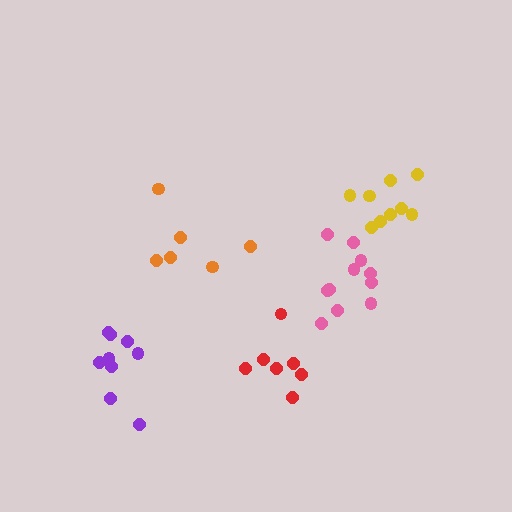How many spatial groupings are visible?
There are 5 spatial groupings.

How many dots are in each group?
Group 1: 6 dots, Group 2: 7 dots, Group 3: 9 dots, Group 4: 11 dots, Group 5: 9 dots (42 total).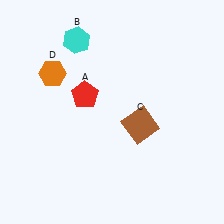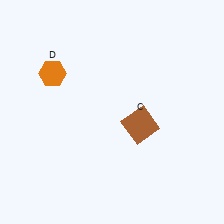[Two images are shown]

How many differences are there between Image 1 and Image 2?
There are 2 differences between the two images.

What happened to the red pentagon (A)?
The red pentagon (A) was removed in Image 2. It was in the top-left area of Image 1.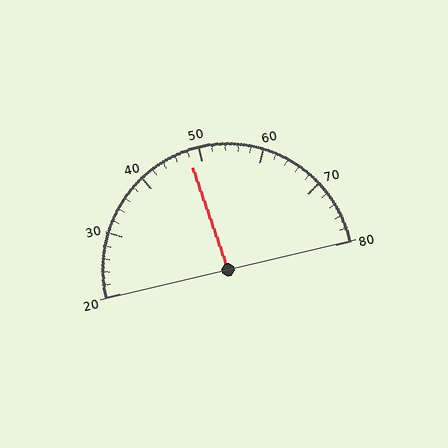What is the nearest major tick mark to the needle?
The nearest major tick mark is 50.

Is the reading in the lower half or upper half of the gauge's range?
The reading is in the lower half of the range (20 to 80).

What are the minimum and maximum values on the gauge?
The gauge ranges from 20 to 80.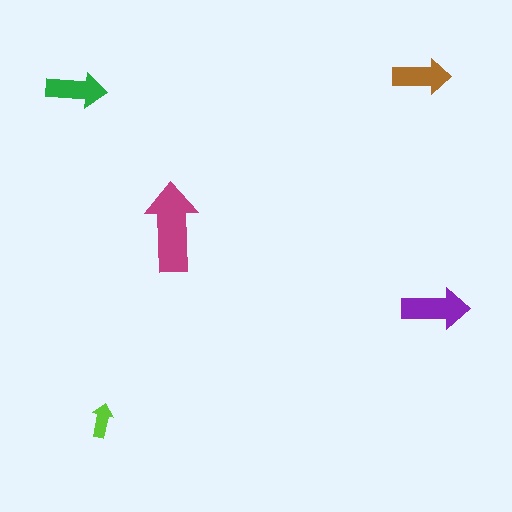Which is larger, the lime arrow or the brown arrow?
The brown one.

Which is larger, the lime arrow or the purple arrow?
The purple one.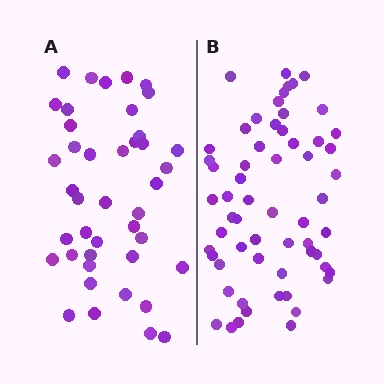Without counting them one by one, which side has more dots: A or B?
Region B (the right region) has more dots.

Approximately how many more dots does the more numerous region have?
Region B has approximately 20 more dots than region A.